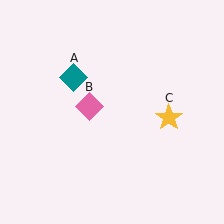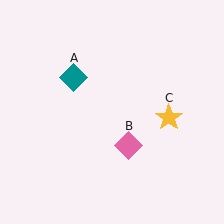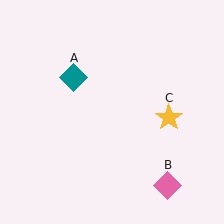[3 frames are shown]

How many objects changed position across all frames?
1 object changed position: pink diamond (object B).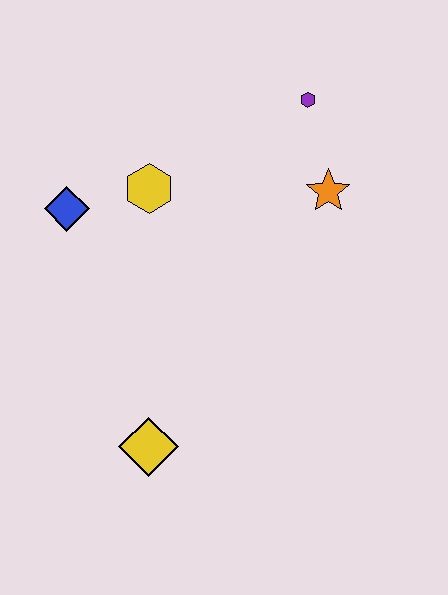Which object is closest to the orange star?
The purple hexagon is closest to the orange star.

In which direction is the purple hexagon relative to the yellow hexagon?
The purple hexagon is to the right of the yellow hexagon.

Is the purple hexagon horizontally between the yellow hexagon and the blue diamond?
No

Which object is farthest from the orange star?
The yellow diamond is farthest from the orange star.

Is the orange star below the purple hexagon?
Yes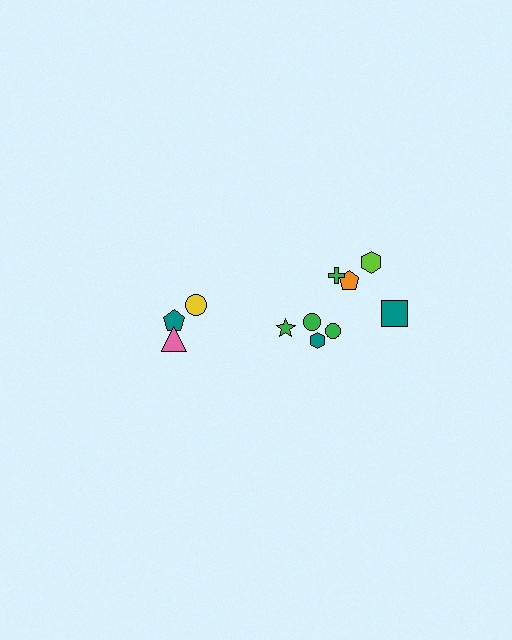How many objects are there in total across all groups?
There are 11 objects.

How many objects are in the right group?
There are 8 objects.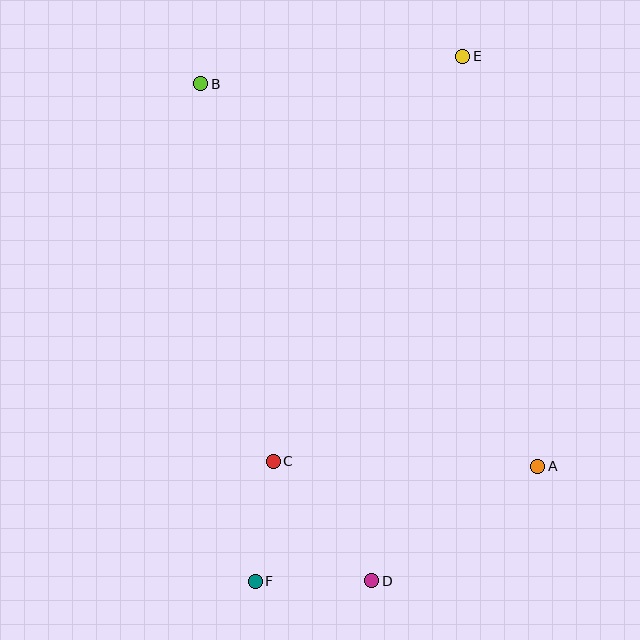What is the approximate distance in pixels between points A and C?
The distance between A and C is approximately 264 pixels.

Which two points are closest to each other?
Points D and F are closest to each other.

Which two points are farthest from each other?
Points E and F are farthest from each other.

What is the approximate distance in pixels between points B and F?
The distance between B and F is approximately 500 pixels.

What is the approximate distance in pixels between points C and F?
The distance between C and F is approximately 121 pixels.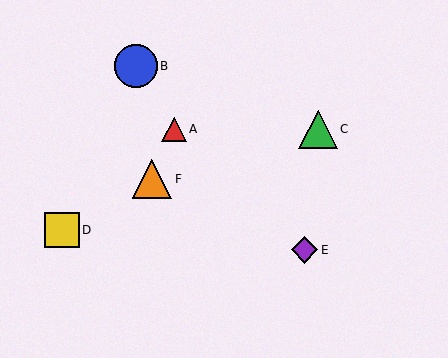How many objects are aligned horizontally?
2 objects (A, C) are aligned horizontally.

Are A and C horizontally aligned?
Yes, both are at y≈129.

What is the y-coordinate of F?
Object F is at y≈179.